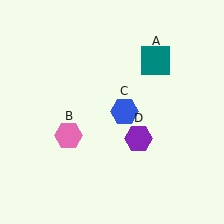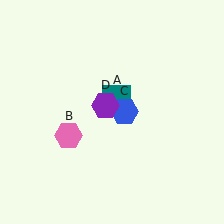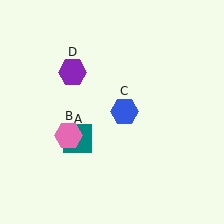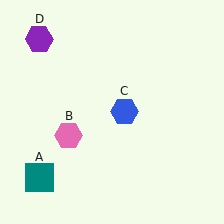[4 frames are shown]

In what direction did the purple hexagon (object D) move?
The purple hexagon (object D) moved up and to the left.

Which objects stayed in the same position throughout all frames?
Pink hexagon (object B) and blue hexagon (object C) remained stationary.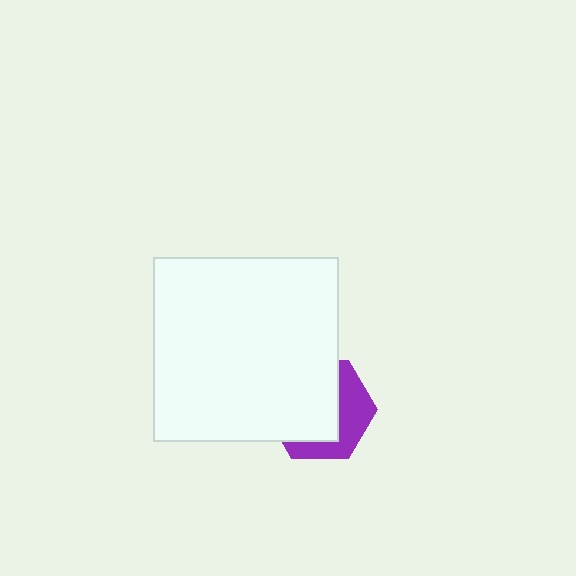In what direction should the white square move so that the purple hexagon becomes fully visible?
The white square should move toward the upper-left. That is the shortest direction to clear the overlap and leave the purple hexagon fully visible.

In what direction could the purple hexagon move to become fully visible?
The purple hexagon could move toward the lower-right. That would shift it out from behind the white square entirely.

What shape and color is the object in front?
The object in front is a white square.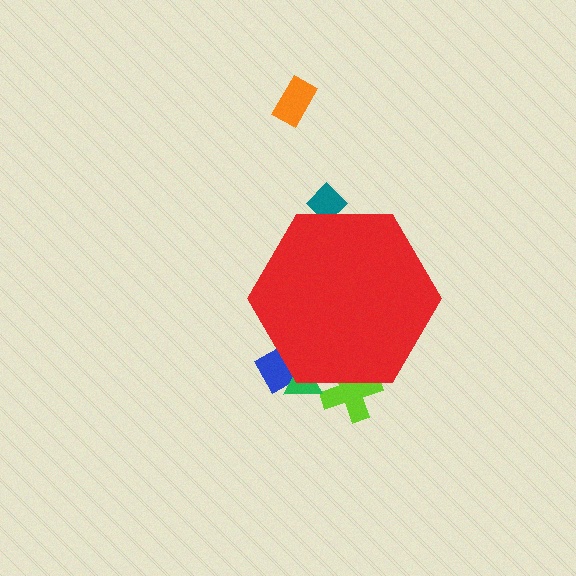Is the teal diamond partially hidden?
Yes, the teal diamond is partially hidden behind the red hexagon.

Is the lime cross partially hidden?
Yes, the lime cross is partially hidden behind the red hexagon.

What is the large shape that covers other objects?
A red hexagon.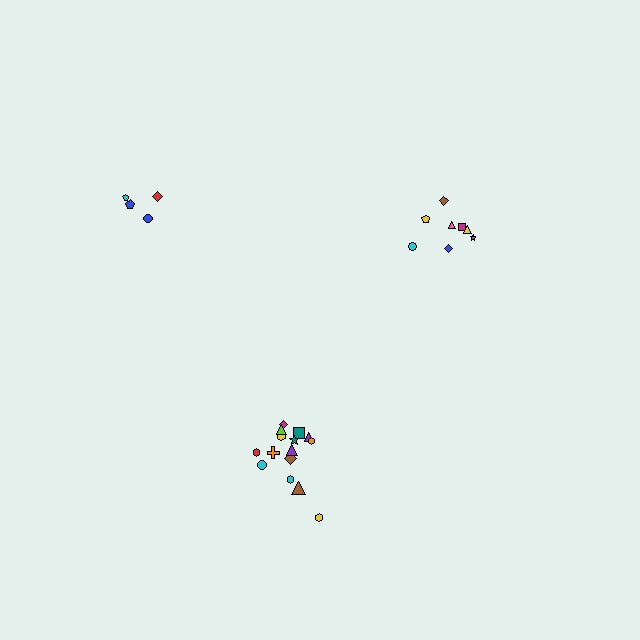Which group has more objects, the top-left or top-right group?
The top-right group.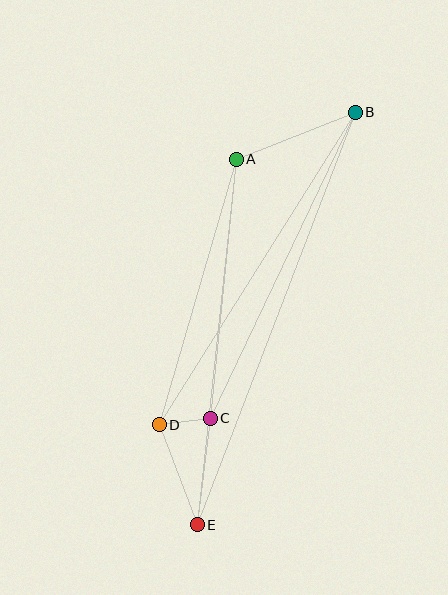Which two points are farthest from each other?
Points B and E are farthest from each other.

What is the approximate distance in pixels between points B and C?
The distance between B and C is approximately 338 pixels.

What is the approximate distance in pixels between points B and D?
The distance between B and D is approximately 369 pixels.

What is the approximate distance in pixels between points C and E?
The distance between C and E is approximately 108 pixels.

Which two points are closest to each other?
Points C and D are closest to each other.